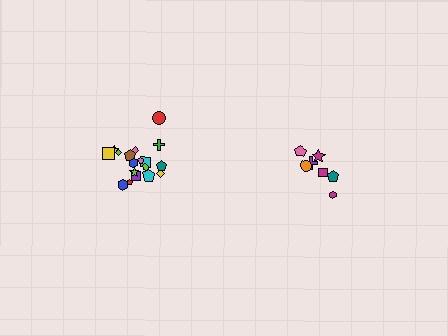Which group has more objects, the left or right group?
The left group.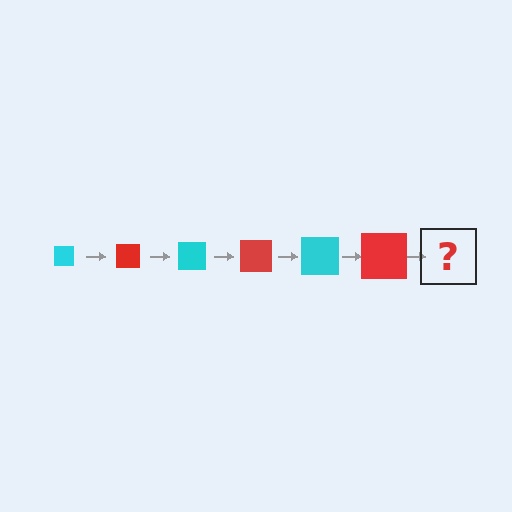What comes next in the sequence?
The next element should be a cyan square, larger than the previous one.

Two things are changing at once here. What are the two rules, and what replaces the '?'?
The two rules are that the square grows larger each step and the color cycles through cyan and red. The '?' should be a cyan square, larger than the previous one.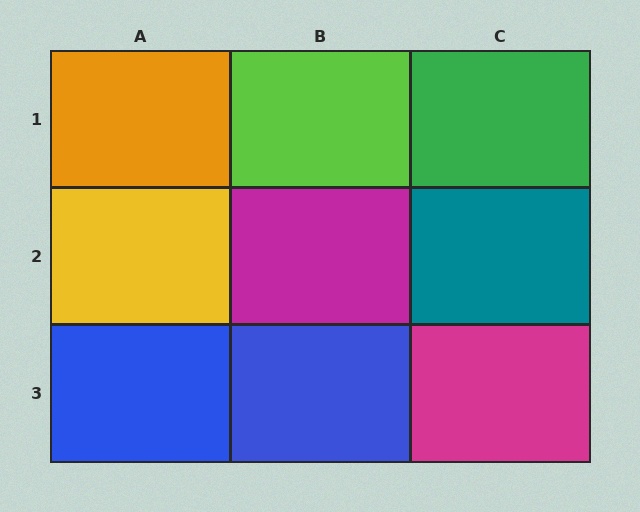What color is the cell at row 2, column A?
Yellow.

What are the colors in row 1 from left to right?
Orange, lime, green.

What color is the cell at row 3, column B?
Blue.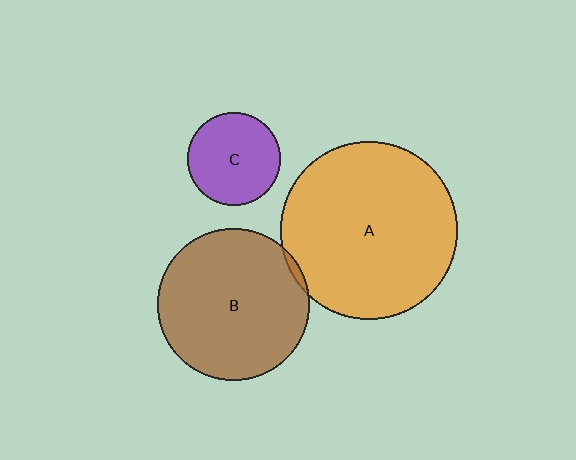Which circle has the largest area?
Circle A (orange).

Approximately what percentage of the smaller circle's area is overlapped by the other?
Approximately 5%.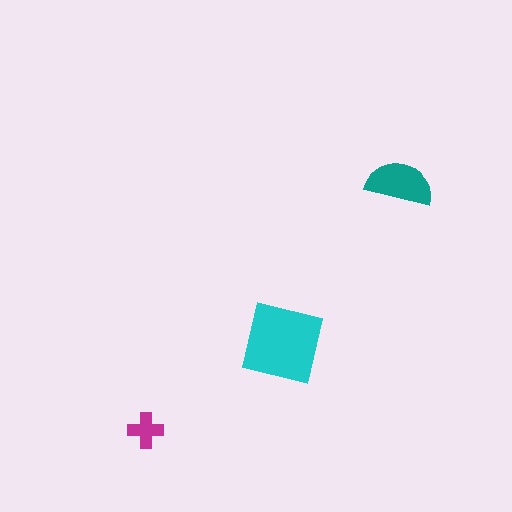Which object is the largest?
The cyan square.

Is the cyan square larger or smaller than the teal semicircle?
Larger.